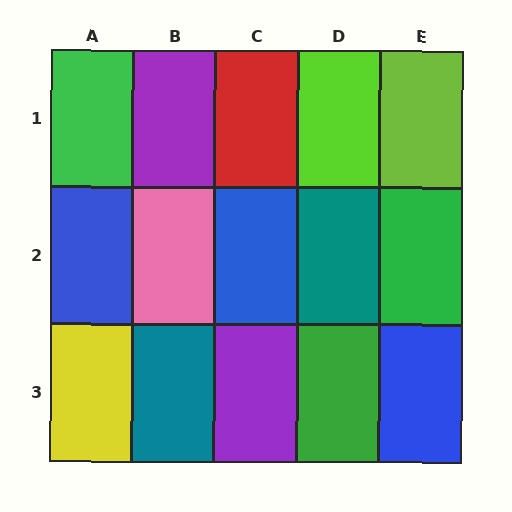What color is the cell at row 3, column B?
Teal.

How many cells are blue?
3 cells are blue.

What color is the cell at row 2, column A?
Blue.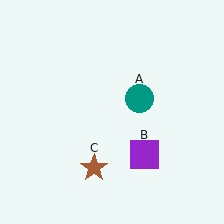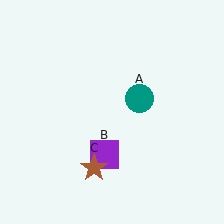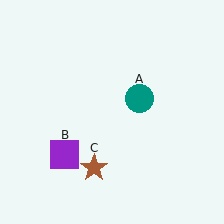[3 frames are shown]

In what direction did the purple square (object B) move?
The purple square (object B) moved left.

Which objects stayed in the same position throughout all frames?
Teal circle (object A) and brown star (object C) remained stationary.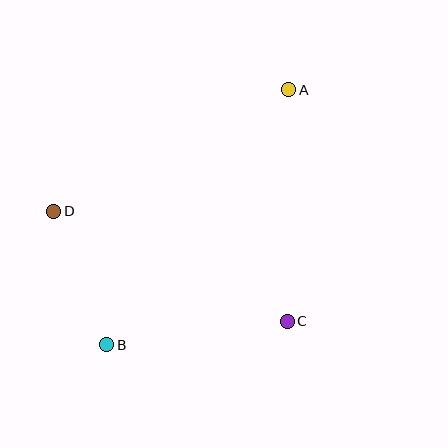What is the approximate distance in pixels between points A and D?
The distance between A and D is approximately 265 pixels.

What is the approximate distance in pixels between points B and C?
The distance between B and C is approximately 182 pixels.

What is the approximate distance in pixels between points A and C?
The distance between A and C is approximately 232 pixels.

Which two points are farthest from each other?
Points A and B are farthest from each other.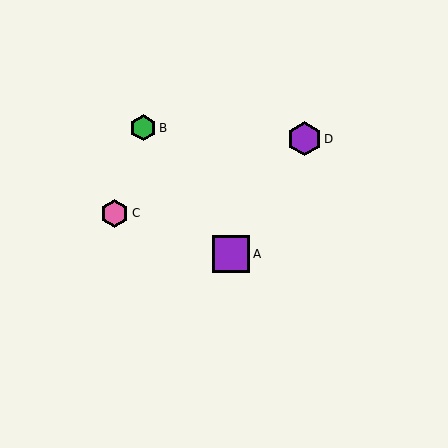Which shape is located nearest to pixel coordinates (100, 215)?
The pink hexagon (labeled C) at (114, 213) is nearest to that location.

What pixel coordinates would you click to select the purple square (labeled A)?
Click at (231, 254) to select the purple square A.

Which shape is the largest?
The purple square (labeled A) is the largest.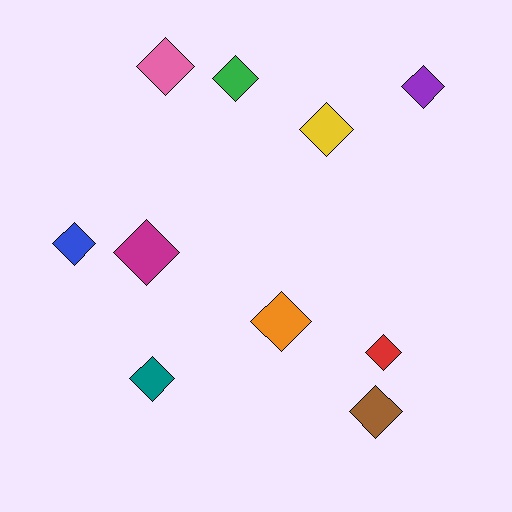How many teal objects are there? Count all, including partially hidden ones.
There is 1 teal object.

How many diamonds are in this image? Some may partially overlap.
There are 10 diamonds.